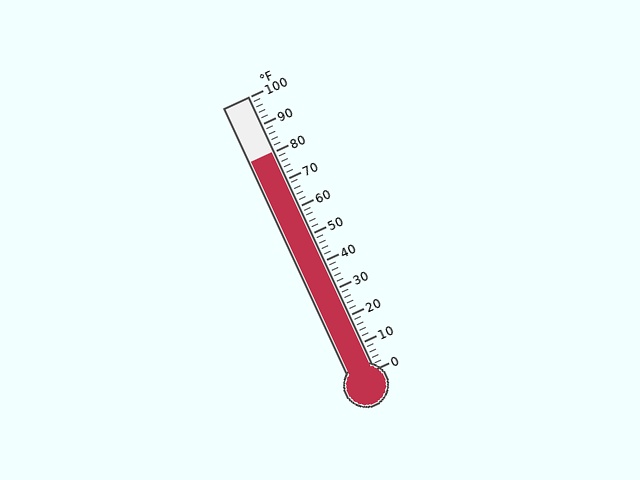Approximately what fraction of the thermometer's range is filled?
The thermometer is filled to approximately 80% of its range.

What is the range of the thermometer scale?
The thermometer scale ranges from 0°F to 100°F.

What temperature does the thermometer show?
The thermometer shows approximately 80°F.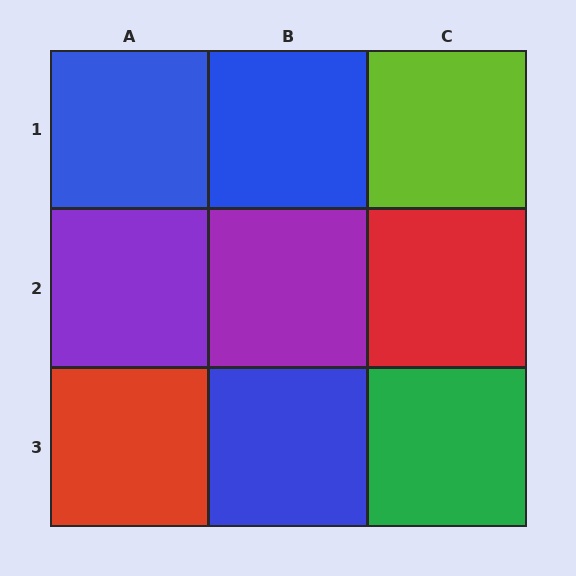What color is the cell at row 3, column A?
Red.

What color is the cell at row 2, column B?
Purple.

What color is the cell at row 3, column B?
Blue.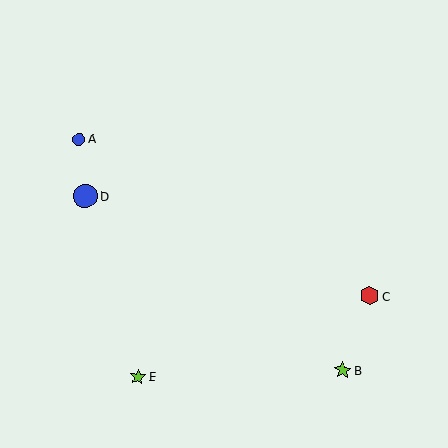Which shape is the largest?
The blue circle (labeled D) is the largest.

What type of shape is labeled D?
Shape D is a blue circle.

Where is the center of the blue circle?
The center of the blue circle is at (85, 196).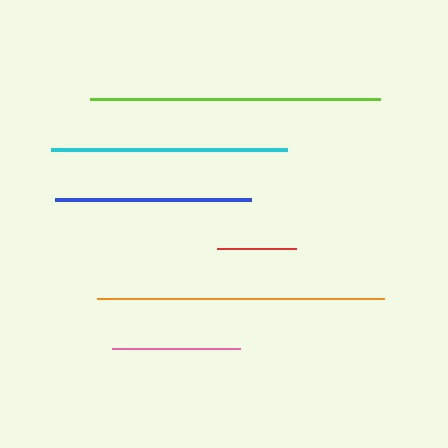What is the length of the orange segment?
The orange segment is approximately 287 pixels long.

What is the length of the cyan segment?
The cyan segment is approximately 236 pixels long.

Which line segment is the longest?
The lime line is the longest at approximately 290 pixels.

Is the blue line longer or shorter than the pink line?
The blue line is longer than the pink line.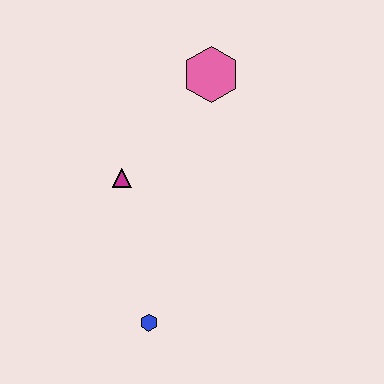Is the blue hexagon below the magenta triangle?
Yes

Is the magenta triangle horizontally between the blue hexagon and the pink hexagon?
No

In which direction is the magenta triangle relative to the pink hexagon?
The magenta triangle is below the pink hexagon.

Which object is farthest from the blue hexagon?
The pink hexagon is farthest from the blue hexagon.